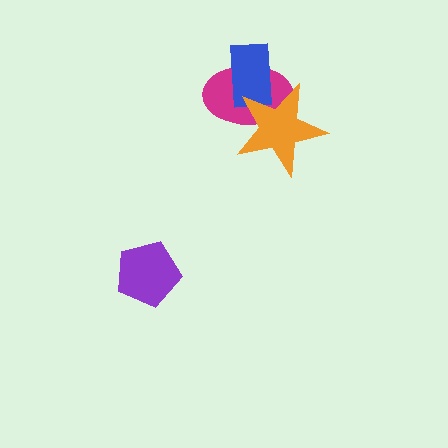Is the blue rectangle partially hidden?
Yes, it is partially covered by another shape.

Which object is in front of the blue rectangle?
The orange star is in front of the blue rectangle.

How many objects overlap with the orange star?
2 objects overlap with the orange star.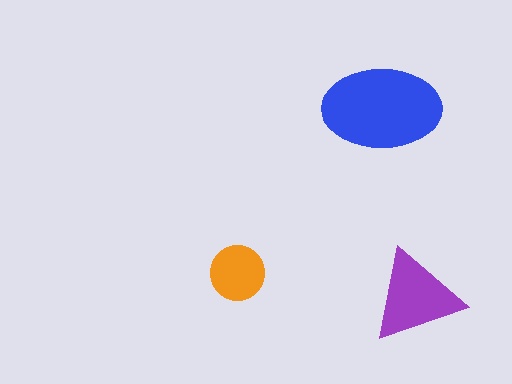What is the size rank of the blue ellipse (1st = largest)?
1st.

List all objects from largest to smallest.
The blue ellipse, the purple triangle, the orange circle.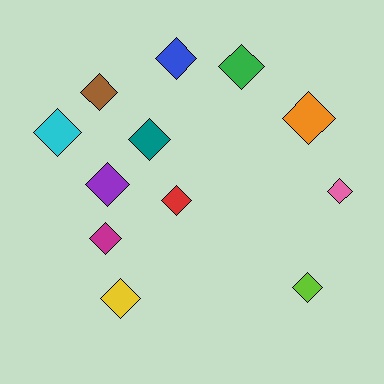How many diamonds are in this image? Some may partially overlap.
There are 12 diamonds.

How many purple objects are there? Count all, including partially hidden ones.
There is 1 purple object.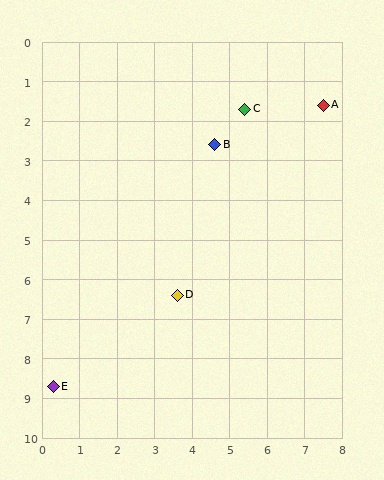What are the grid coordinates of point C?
Point C is at approximately (5.4, 1.7).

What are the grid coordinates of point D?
Point D is at approximately (3.6, 6.4).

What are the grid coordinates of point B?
Point B is at approximately (4.6, 2.6).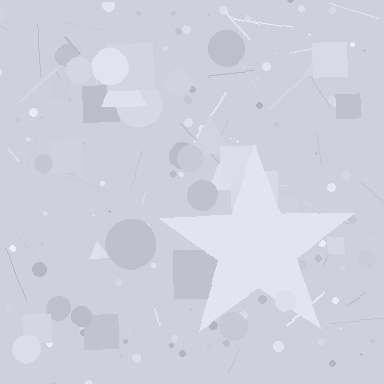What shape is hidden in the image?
A star is hidden in the image.